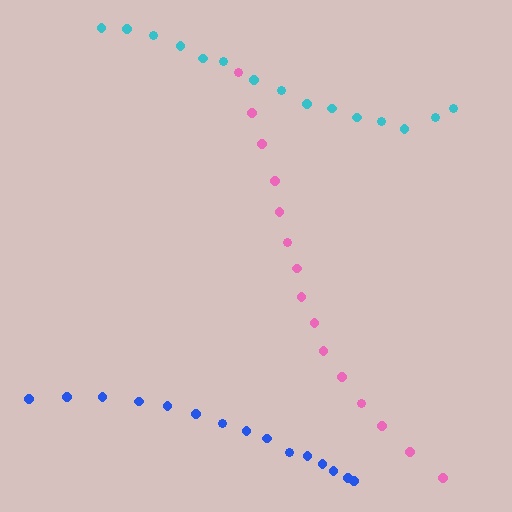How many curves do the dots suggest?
There are 3 distinct paths.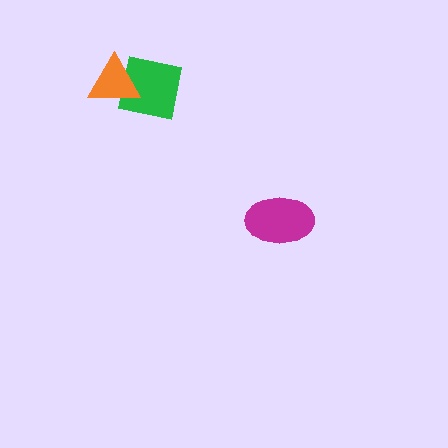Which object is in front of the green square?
The orange triangle is in front of the green square.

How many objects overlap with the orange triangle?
1 object overlaps with the orange triangle.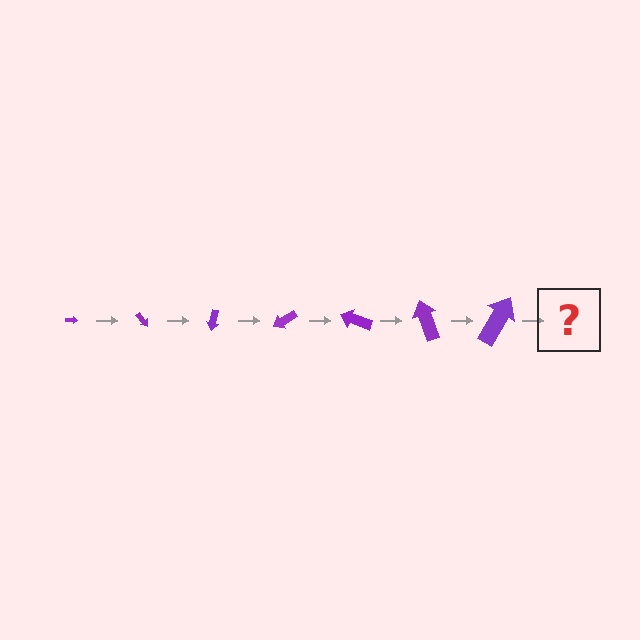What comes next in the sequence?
The next element should be an arrow, larger than the previous one and rotated 350 degrees from the start.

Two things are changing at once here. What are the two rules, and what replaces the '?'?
The two rules are that the arrow grows larger each step and it rotates 50 degrees each step. The '?' should be an arrow, larger than the previous one and rotated 350 degrees from the start.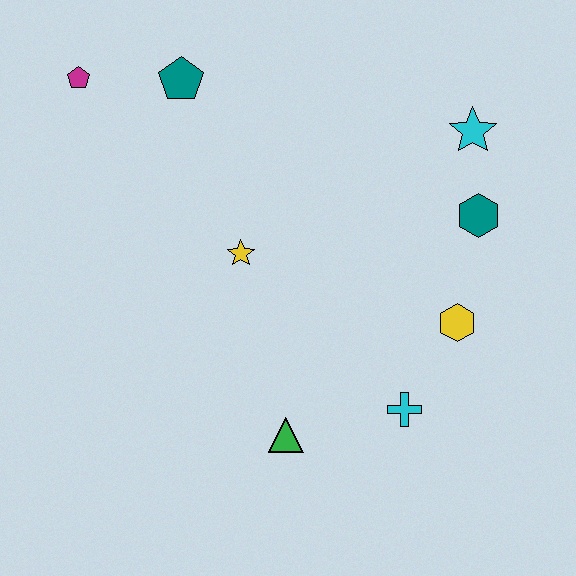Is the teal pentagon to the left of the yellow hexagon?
Yes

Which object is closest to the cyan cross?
The yellow hexagon is closest to the cyan cross.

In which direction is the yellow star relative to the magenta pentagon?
The yellow star is below the magenta pentagon.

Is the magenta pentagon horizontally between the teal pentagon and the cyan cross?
No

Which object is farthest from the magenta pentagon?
The cyan cross is farthest from the magenta pentagon.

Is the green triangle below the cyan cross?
Yes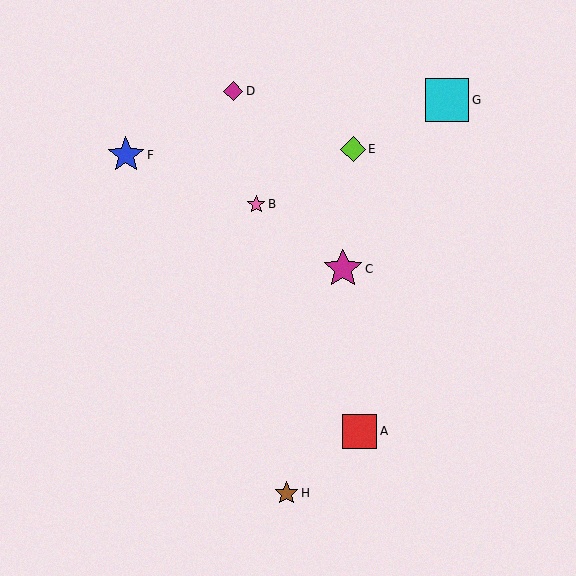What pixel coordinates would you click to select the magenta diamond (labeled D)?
Click at (233, 92) to select the magenta diamond D.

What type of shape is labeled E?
Shape E is a lime diamond.